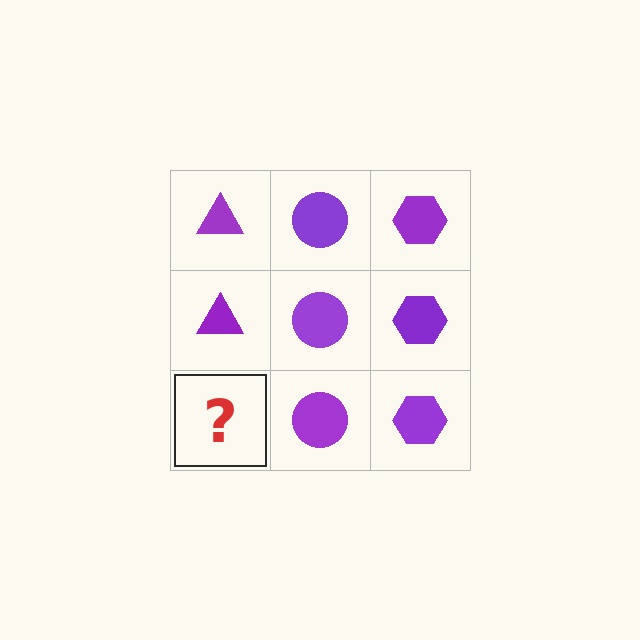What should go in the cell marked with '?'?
The missing cell should contain a purple triangle.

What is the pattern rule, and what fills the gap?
The rule is that each column has a consistent shape. The gap should be filled with a purple triangle.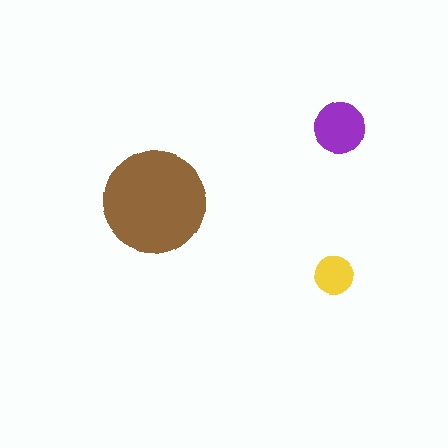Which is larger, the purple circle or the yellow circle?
The purple one.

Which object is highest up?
The purple circle is topmost.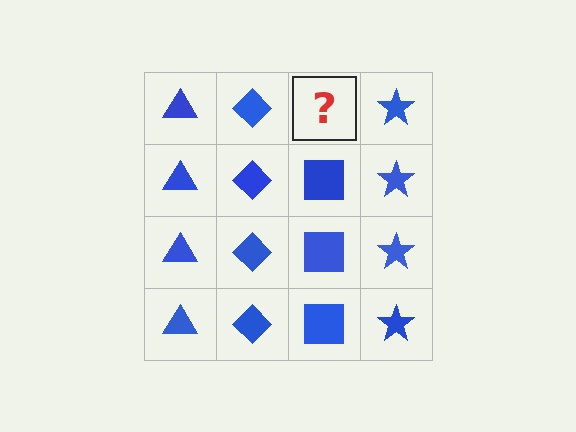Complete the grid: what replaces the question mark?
The question mark should be replaced with a blue square.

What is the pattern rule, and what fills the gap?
The rule is that each column has a consistent shape. The gap should be filled with a blue square.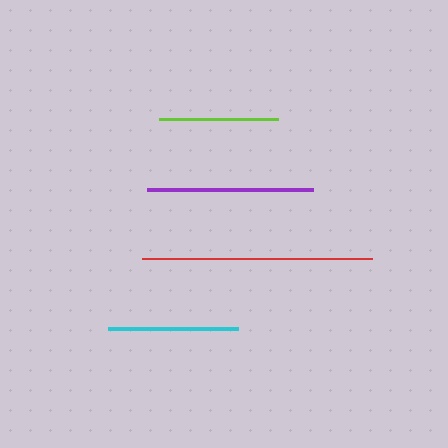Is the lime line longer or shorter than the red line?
The red line is longer than the lime line.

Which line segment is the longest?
The red line is the longest at approximately 230 pixels.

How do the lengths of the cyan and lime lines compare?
The cyan and lime lines are approximately the same length.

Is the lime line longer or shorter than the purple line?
The purple line is longer than the lime line.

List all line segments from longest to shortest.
From longest to shortest: red, purple, cyan, lime.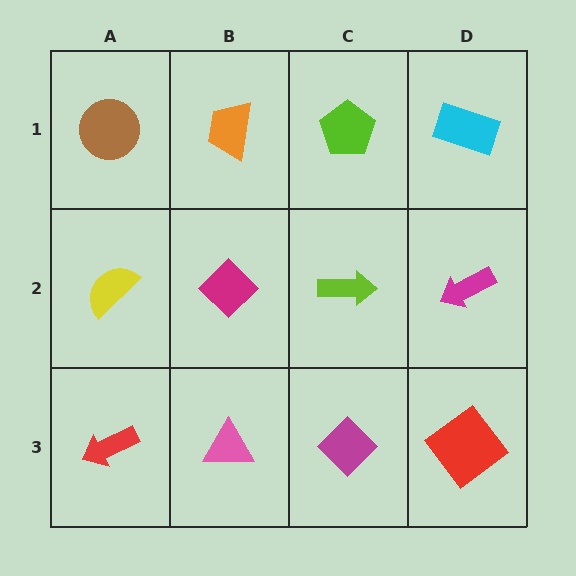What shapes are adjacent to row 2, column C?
A lime pentagon (row 1, column C), a magenta diamond (row 3, column C), a magenta diamond (row 2, column B), a magenta arrow (row 2, column D).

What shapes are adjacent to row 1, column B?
A magenta diamond (row 2, column B), a brown circle (row 1, column A), a lime pentagon (row 1, column C).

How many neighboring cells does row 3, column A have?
2.